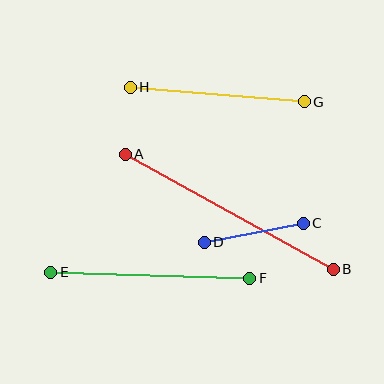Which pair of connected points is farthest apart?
Points A and B are farthest apart.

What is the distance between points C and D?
The distance is approximately 101 pixels.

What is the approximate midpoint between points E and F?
The midpoint is at approximately (150, 275) pixels.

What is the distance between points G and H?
The distance is approximately 175 pixels.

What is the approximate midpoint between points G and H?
The midpoint is at approximately (217, 95) pixels.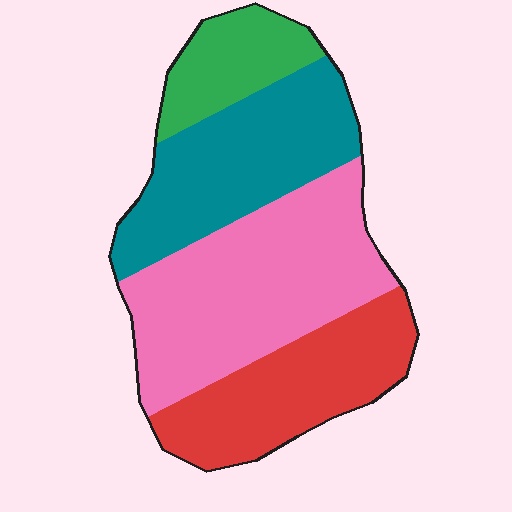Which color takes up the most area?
Pink, at roughly 35%.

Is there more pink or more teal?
Pink.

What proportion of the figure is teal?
Teal covers roughly 25% of the figure.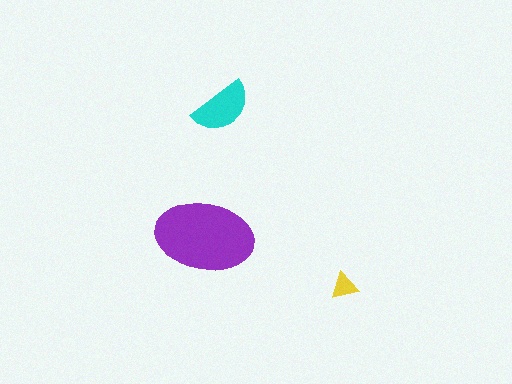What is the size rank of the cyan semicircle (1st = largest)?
2nd.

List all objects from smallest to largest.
The yellow triangle, the cyan semicircle, the purple ellipse.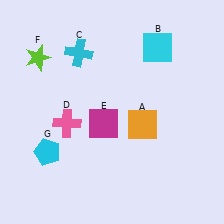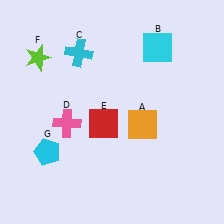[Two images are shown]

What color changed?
The square (E) changed from magenta in Image 1 to red in Image 2.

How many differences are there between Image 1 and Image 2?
There is 1 difference between the two images.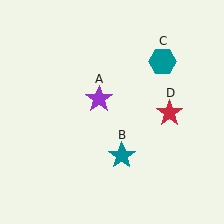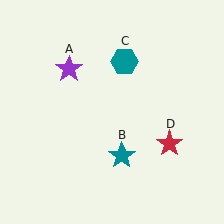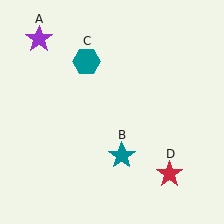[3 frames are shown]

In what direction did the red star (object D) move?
The red star (object D) moved down.